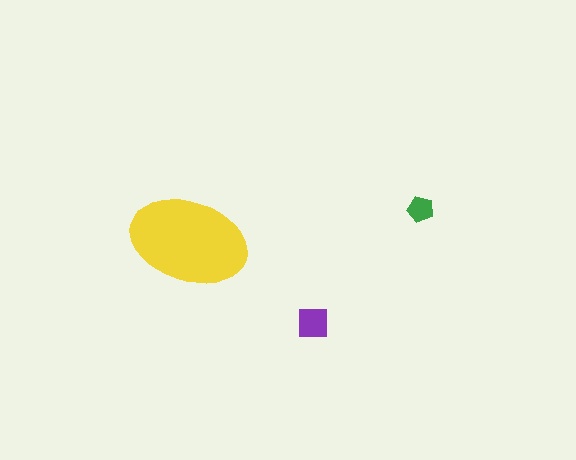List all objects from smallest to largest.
The green pentagon, the purple square, the yellow ellipse.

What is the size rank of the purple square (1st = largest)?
2nd.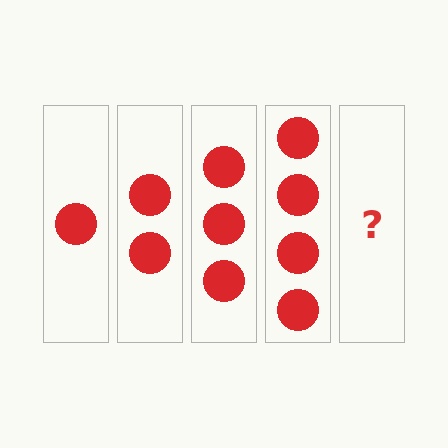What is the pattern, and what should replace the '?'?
The pattern is that each step adds one more circle. The '?' should be 5 circles.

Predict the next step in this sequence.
The next step is 5 circles.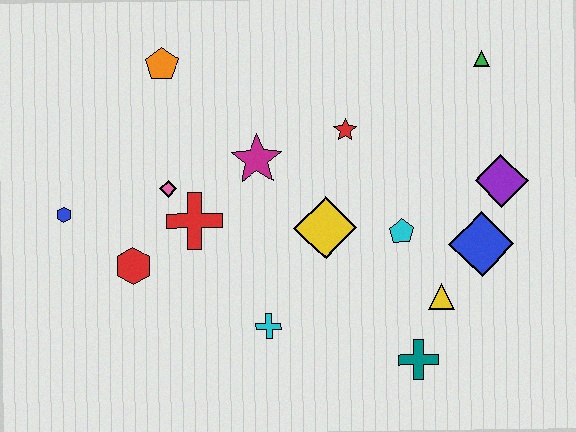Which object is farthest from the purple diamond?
The blue hexagon is farthest from the purple diamond.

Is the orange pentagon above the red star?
Yes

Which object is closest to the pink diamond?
The red cross is closest to the pink diamond.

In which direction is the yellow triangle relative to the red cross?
The yellow triangle is to the right of the red cross.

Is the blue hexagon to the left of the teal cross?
Yes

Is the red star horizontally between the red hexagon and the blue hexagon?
No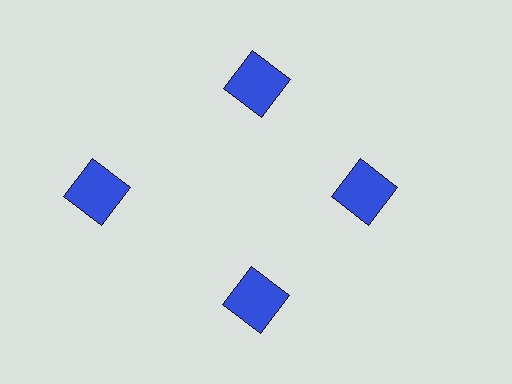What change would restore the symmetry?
The symmetry would be restored by moving it inward, back onto the ring so that all 4 squares sit at equal angles and equal distance from the center.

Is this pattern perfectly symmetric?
No. The 4 blue squares are arranged in a ring, but one element near the 9 o'clock position is pushed outward from the center, breaking the 4-fold rotational symmetry.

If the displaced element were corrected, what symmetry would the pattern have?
It would have 4-fold rotational symmetry — the pattern would map onto itself every 90 degrees.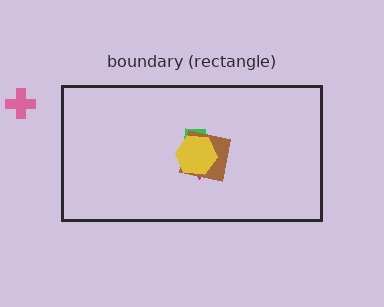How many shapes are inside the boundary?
4 inside, 1 outside.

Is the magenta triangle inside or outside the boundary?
Inside.